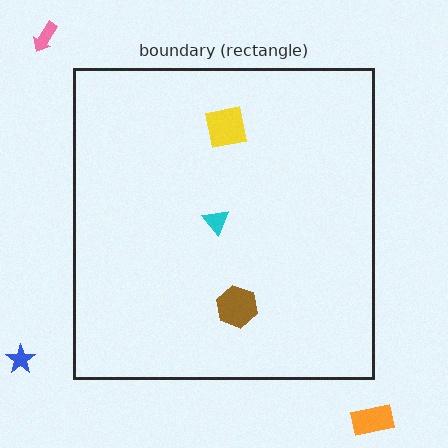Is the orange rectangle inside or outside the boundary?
Outside.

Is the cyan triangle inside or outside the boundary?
Inside.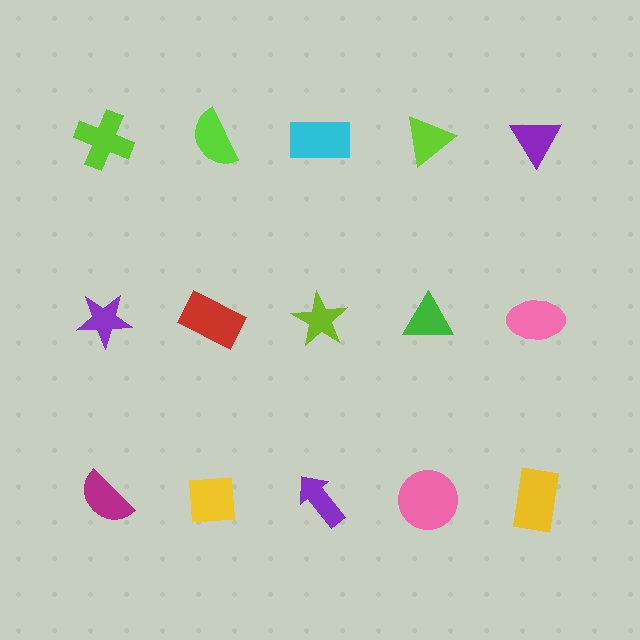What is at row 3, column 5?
A yellow rectangle.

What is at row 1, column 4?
A lime triangle.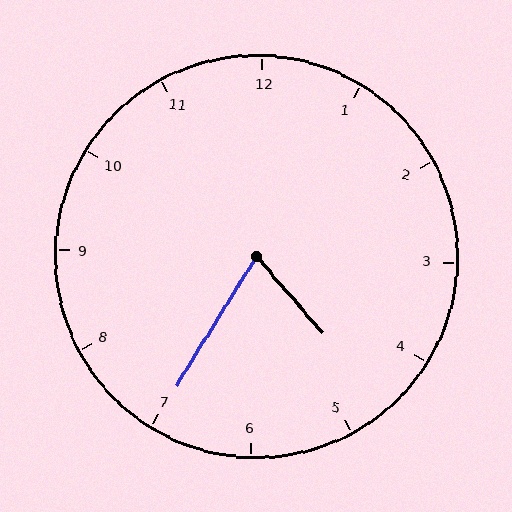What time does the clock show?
4:35.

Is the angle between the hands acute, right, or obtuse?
It is acute.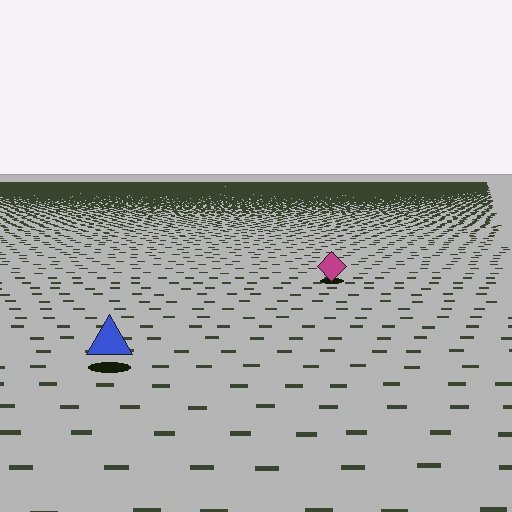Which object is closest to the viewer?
The blue triangle is closest. The texture marks near it are larger and more spread out.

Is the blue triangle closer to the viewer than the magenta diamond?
Yes. The blue triangle is closer — you can tell from the texture gradient: the ground texture is coarser near it.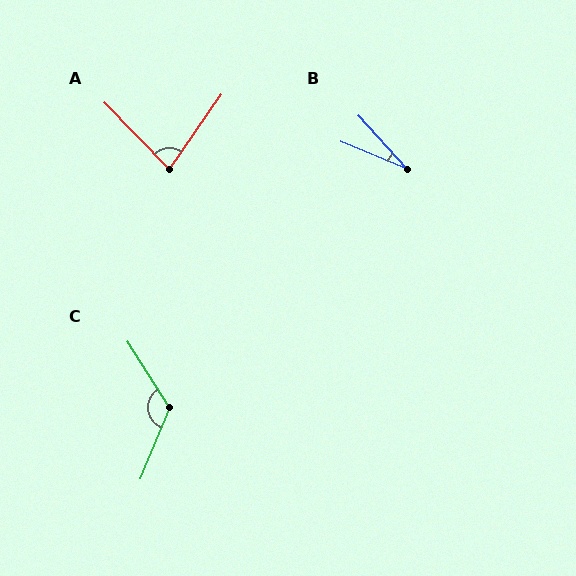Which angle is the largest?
C, at approximately 125 degrees.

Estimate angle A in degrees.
Approximately 79 degrees.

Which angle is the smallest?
B, at approximately 25 degrees.